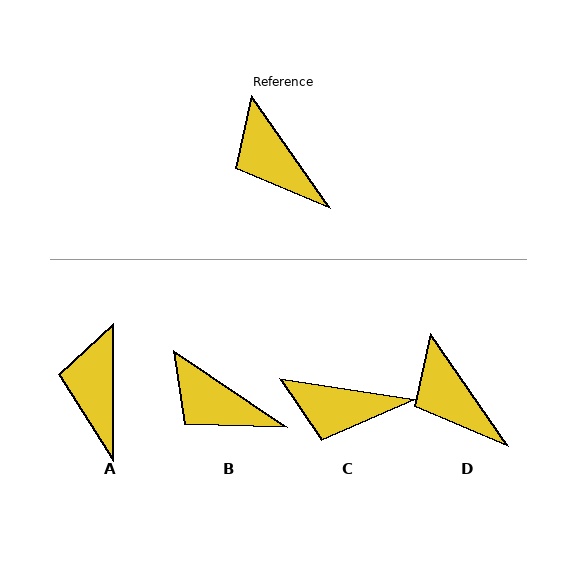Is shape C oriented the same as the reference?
No, it is off by about 46 degrees.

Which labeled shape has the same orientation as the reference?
D.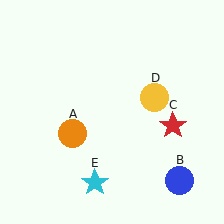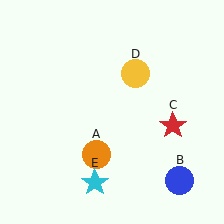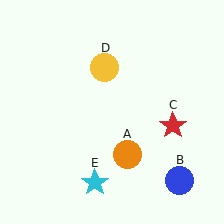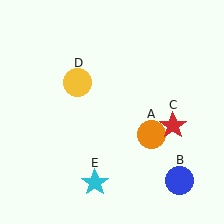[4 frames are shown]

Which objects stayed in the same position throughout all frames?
Blue circle (object B) and red star (object C) and cyan star (object E) remained stationary.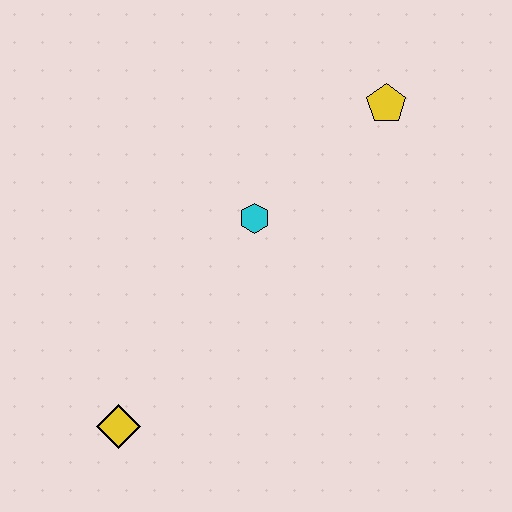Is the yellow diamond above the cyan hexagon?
No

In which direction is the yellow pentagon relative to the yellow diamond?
The yellow pentagon is above the yellow diamond.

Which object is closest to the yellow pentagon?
The cyan hexagon is closest to the yellow pentagon.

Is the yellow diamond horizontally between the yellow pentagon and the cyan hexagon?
No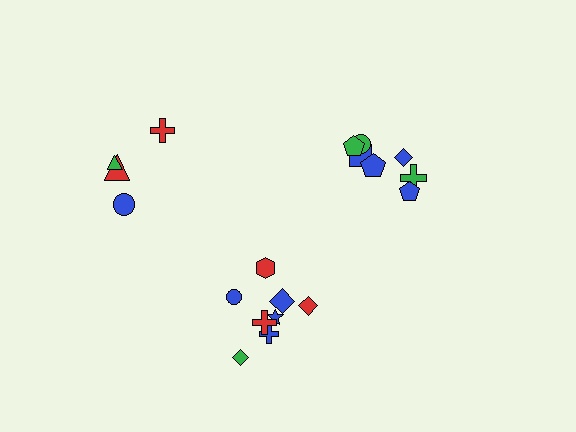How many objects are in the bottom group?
There are 8 objects.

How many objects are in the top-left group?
There are 4 objects.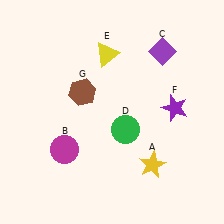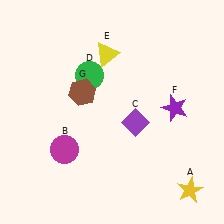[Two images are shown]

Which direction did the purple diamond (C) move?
The purple diamond (C) moved down.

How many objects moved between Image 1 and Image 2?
3 objects moved between the two images.